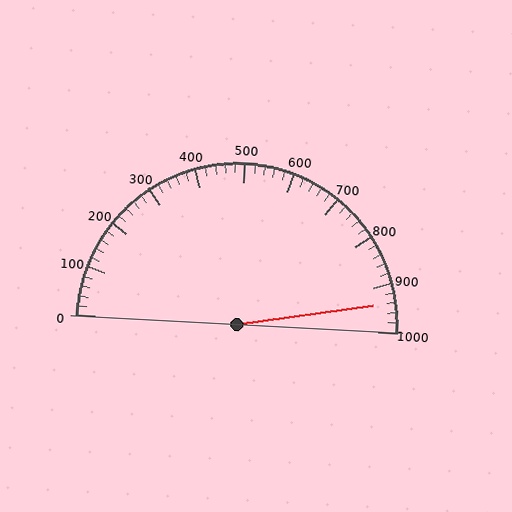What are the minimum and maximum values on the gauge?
The gauge ranges from 0 to 1000.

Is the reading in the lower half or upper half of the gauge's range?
The reading is in the upper half of the range (0 to 1000).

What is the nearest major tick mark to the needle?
The nearest major tick mark is 900.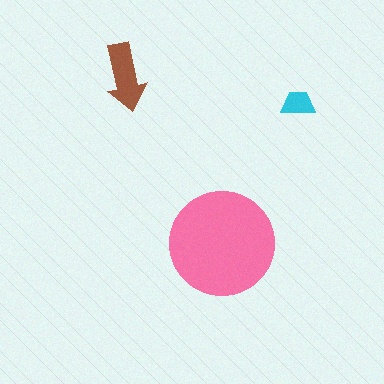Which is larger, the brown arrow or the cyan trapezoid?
The brown arrow.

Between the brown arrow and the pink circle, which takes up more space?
The pink circle.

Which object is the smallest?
The cyan trapezoid.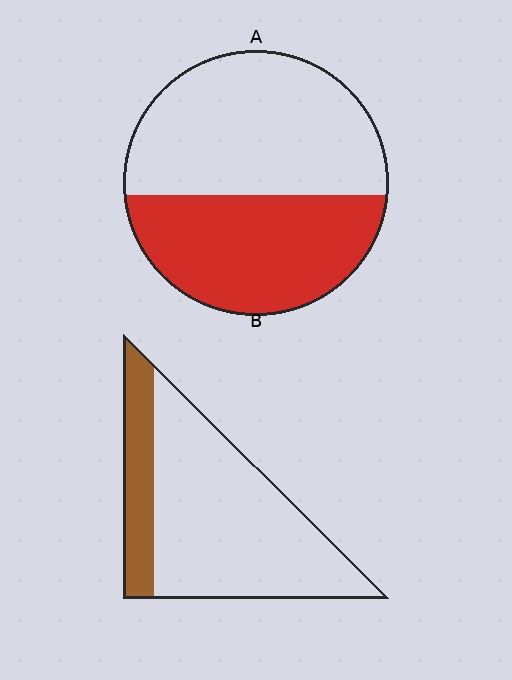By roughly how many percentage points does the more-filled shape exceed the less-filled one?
By roughly 20 percentage points (A over B).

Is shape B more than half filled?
No.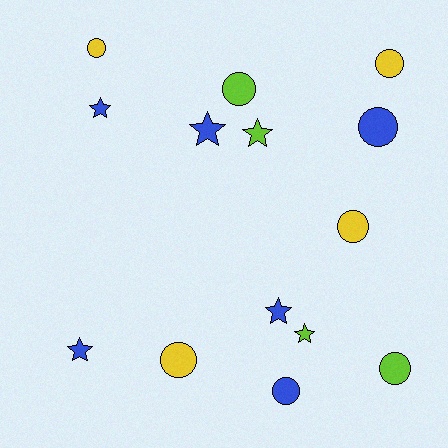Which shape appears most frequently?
Circle, with 8 objects.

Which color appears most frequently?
Blue, with 6 objects.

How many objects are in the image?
There are 14 objects.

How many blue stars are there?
There are 4 blue stars.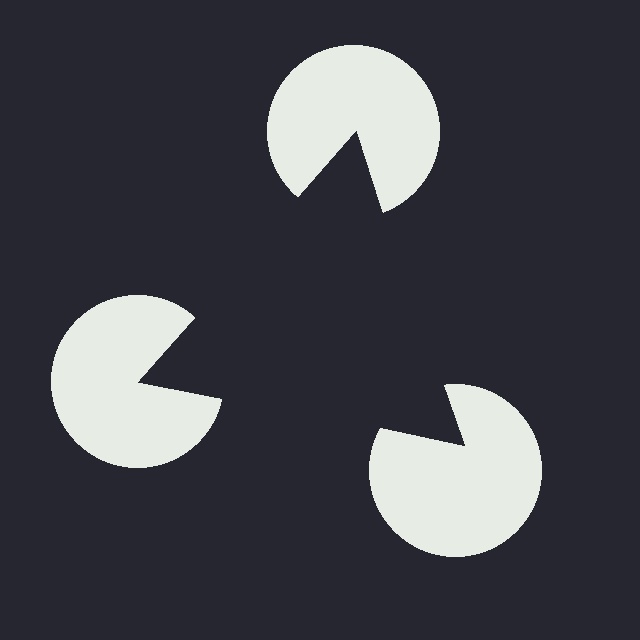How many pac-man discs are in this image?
There are 3 — one at each vertex of the illusory triangle.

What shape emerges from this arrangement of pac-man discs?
An illusory triangle — its edges are inferred from the aligned wedge cuts in the pac-man discs, not physically drawn.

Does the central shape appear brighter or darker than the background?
It typically appears slightly darker than the background, even though no actual brightness change is drawn.